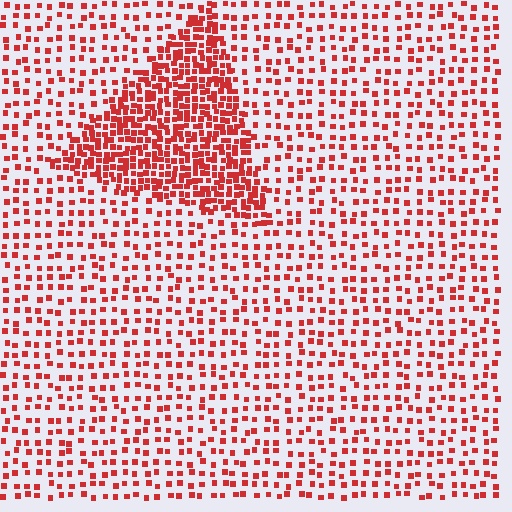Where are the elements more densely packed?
The elements are more densely packed inside the triangle boundary.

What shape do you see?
I see a triangle.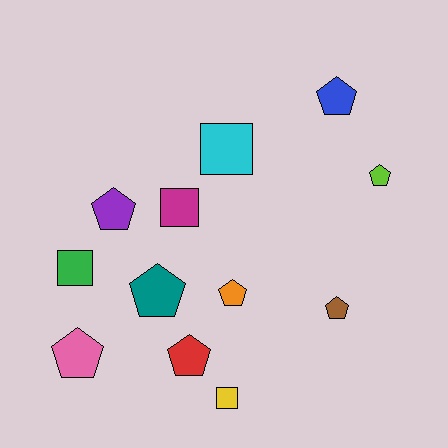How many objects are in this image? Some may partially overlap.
There are 12 objects.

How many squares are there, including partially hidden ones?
There are 4 squares.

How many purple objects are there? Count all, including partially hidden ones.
There is 1 purple object.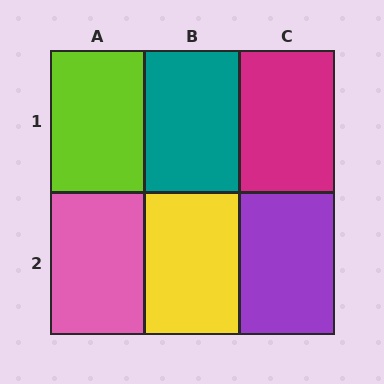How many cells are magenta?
1 cell is magenta.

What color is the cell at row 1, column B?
Teal.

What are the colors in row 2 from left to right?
Pink, yellow, purple.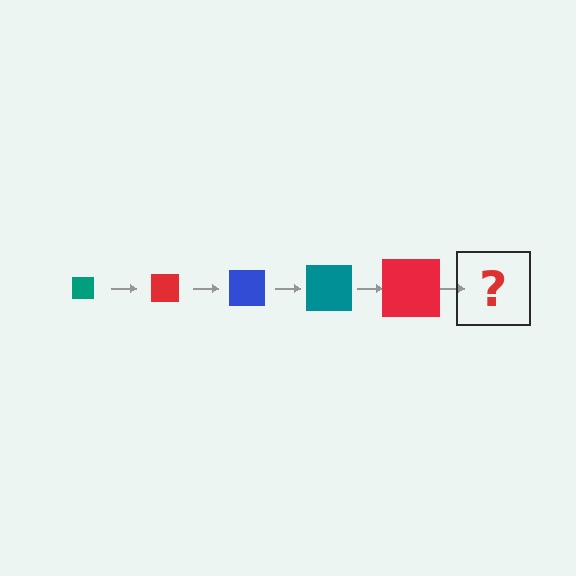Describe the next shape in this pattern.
It should be a blue square, larger than the previous one.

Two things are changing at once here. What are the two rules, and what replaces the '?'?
The two rules are that the square grows larger each step and the color cycles through teal, red, and blue. The '?' should be a blue square, larger than the previous one.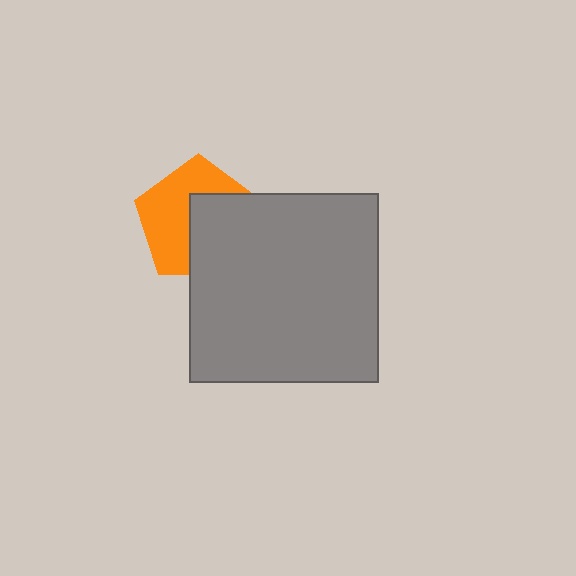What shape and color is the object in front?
The object in front is a gray square.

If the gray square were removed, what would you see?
You would see the complete orange pentagon.